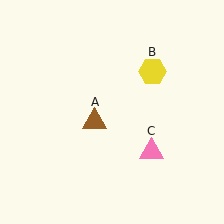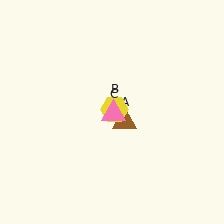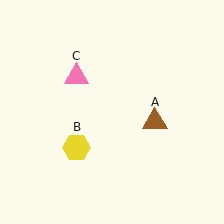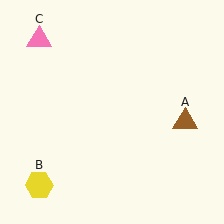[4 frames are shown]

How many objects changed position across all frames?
3 objects changed position: brown triangle (object A), yellow hexagon (object B), pink triangle (object C).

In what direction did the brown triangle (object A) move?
The brown triangle (object A) moved right.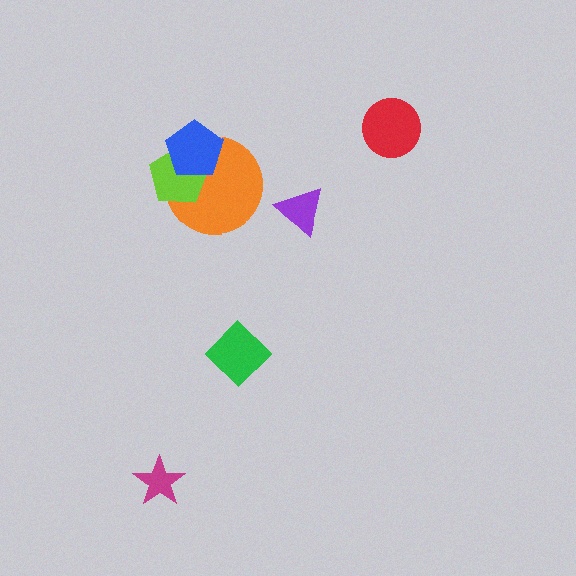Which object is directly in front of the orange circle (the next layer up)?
The lime pentagon is directly in front of the orange circle.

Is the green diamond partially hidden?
No, no other shape covers it.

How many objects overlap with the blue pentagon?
2 objects overlap with the blue pentagon.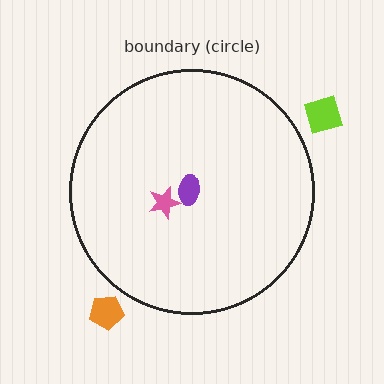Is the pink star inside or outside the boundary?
Inside.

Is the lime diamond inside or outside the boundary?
Outside.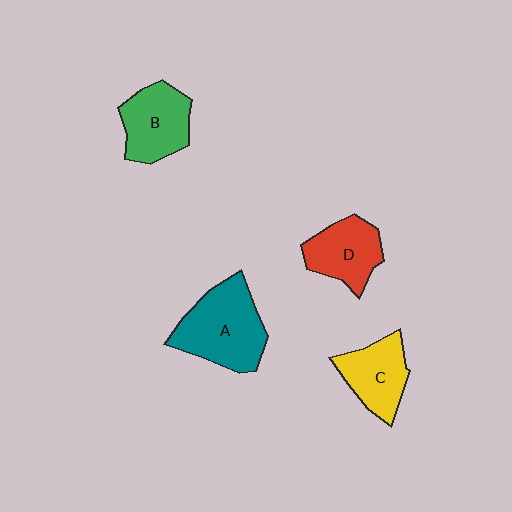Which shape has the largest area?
Shape A (teal).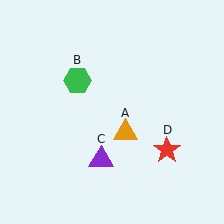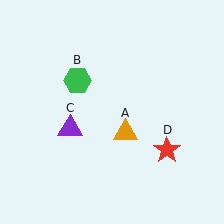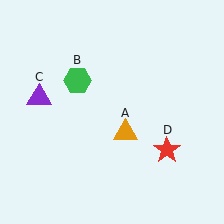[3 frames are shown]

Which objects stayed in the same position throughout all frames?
Orange triangle (object A) and green hexagon (object B) and red star (object D) remained stationary.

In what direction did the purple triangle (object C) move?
The purple triangle (object C) moved up and to the left.